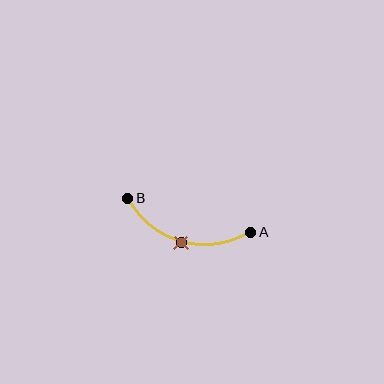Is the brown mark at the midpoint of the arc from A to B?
Yes. The brown mark lies on the arc at equal arc-length from both A and B — it is the arc midpoint.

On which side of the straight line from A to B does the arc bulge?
The arc bulges below the straight line connecting A and B.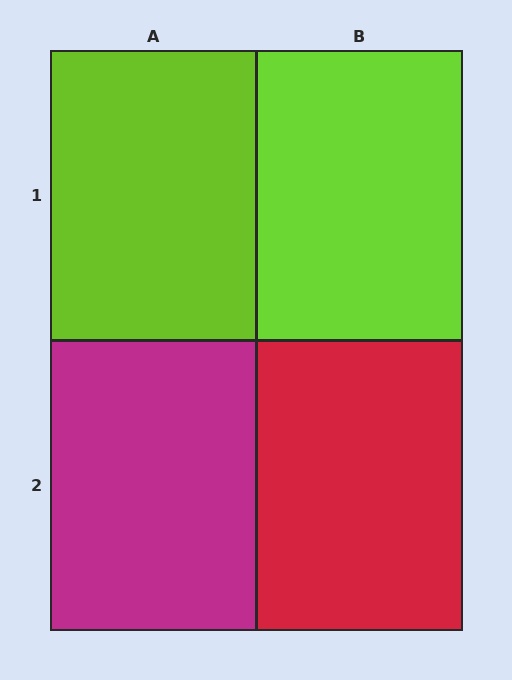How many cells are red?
1 cell is red.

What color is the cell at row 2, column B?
Red.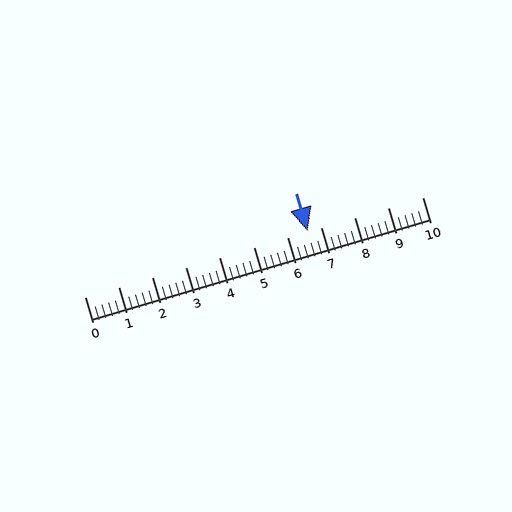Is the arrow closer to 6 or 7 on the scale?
The arrow is closer to 7.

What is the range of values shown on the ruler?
The ruler shows values from 0 to 10.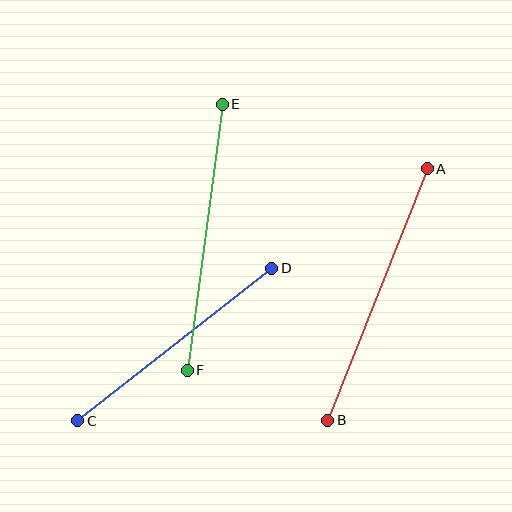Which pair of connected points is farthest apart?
Points A and B are farthest apart.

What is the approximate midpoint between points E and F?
The midpoint is at approximately (205, 237) pixels.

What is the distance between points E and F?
The distance is approximately 268 pixels.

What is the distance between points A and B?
The distance is approximately 270 pixels.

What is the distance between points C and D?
The distance is approximately 247 pixels.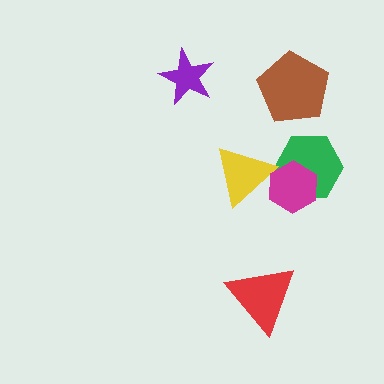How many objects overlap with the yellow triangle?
1 object overlaps with the yellow triangle.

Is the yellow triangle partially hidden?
Yes, it is partially covered by another shape.